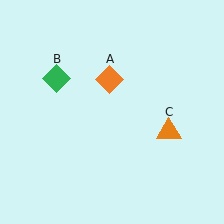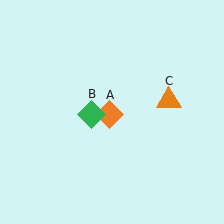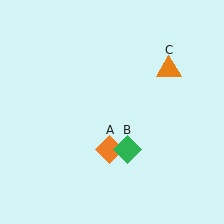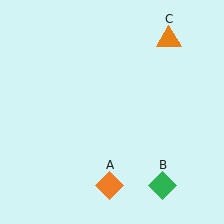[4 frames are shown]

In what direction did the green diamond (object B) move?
The green diamond (object B) moved down and to the right.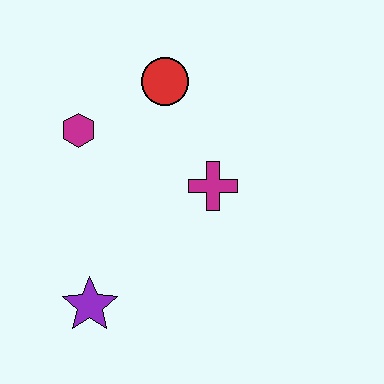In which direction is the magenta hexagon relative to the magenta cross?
The magenta hexagon is to the left of the magenta cross.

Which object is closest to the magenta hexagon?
The red circle is closest to the magenta hexagon.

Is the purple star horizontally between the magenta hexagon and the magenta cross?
Yes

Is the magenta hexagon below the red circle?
Yes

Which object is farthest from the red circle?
The purple star is farthest from the red circle.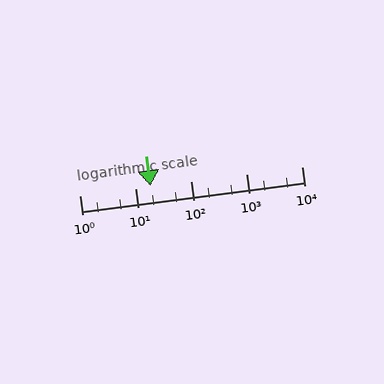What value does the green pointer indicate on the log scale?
The pointer indicates approximately 19.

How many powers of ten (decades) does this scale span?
The scale spans 4 decades, from 1 to 10000.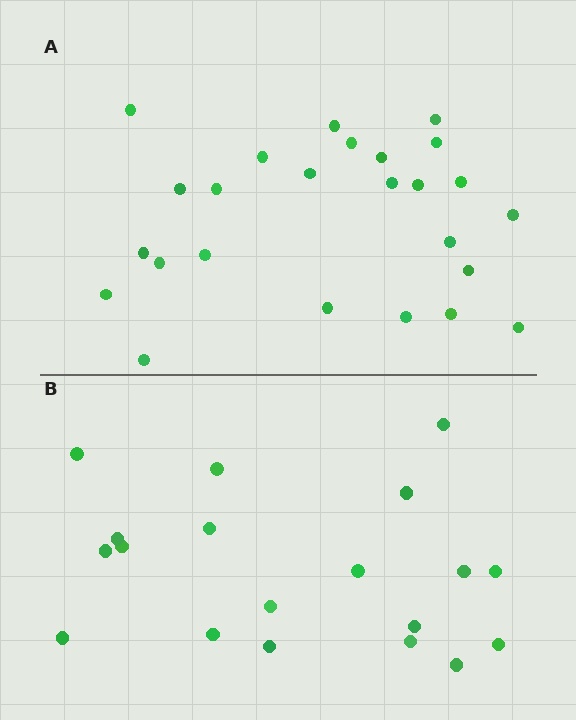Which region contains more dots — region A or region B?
Region A (the top region) has more dots.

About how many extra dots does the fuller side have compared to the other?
Region A has about 6 more dots than region B.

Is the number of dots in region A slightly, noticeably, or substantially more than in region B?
Region A has noticeably more, but not dramatically so. The ratio is roughly 1.3 to 1.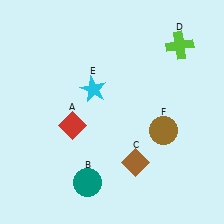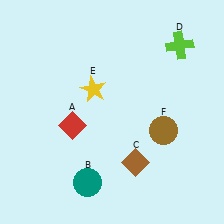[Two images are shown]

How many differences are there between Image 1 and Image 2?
There is 1 difference between the two images.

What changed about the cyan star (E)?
In Image 1, E is cyan. In Image 2, it changed to yellow.